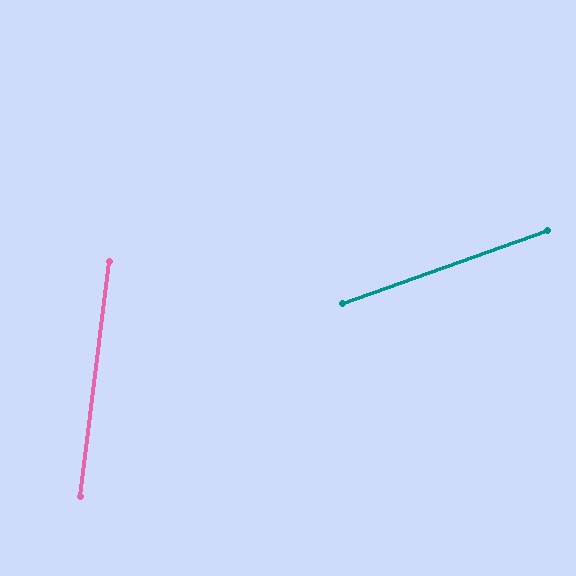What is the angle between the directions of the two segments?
Approximately 64 degrees.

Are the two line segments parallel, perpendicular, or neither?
Neither parallel nor perpendicular — they differ by about 64°.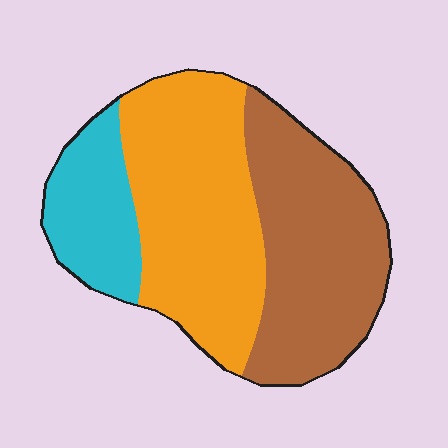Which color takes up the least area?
Cyan, at roughly 20%.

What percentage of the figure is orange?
Orange covers 43% of the figure.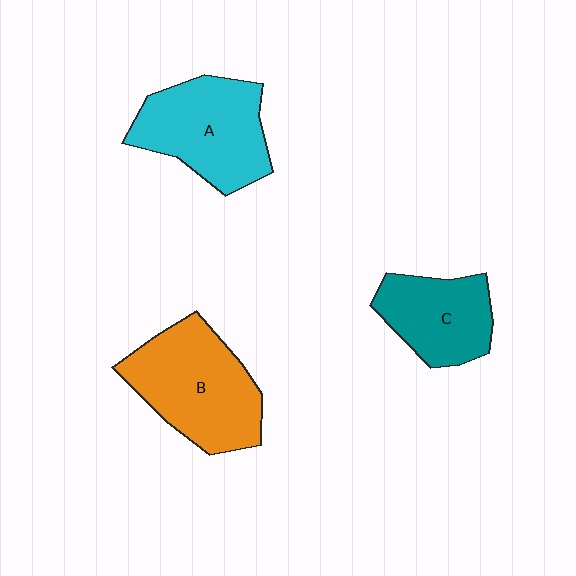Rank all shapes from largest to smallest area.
From largest to smallest: B (orange), A (cyan), C (teal).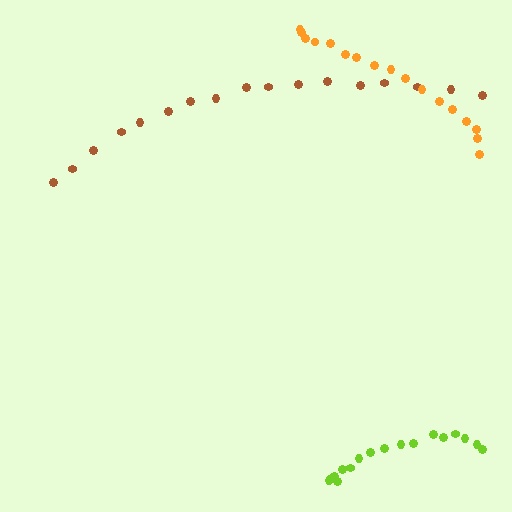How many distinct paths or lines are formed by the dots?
There are 3 distinct paths.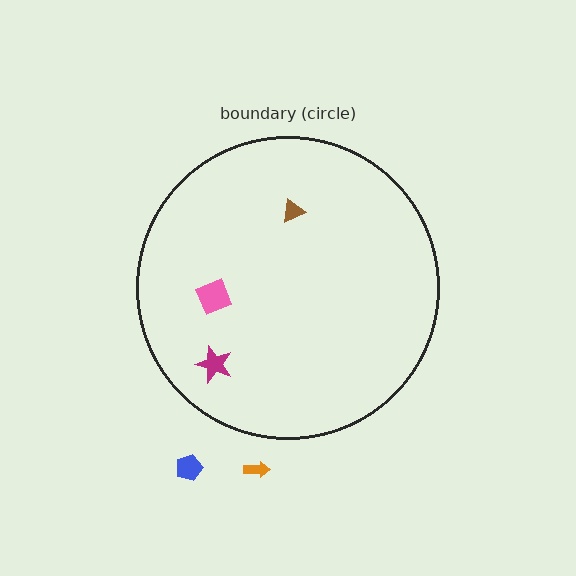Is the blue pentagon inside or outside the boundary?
Outside.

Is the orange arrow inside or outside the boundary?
Outside.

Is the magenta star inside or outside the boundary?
Inside.